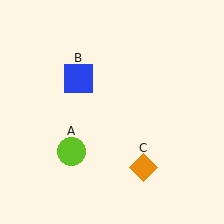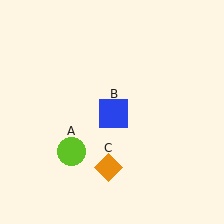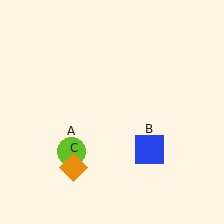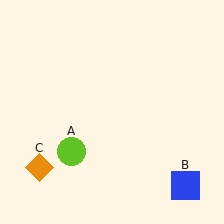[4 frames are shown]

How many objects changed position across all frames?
2 objects changed position: blue square (object B), orange diamond (object C).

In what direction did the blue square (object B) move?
The blue square (object B) moved down and to the right.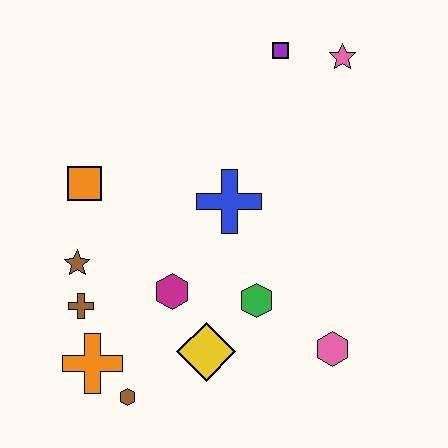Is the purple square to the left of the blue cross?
No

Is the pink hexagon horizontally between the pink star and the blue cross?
Yes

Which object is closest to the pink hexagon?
The green hexagon is closest to the pink hexagon.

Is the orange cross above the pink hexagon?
No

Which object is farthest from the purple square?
The brown hexagon is farthest from the purple square.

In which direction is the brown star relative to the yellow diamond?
The brown star is to the left of the yellow diamond.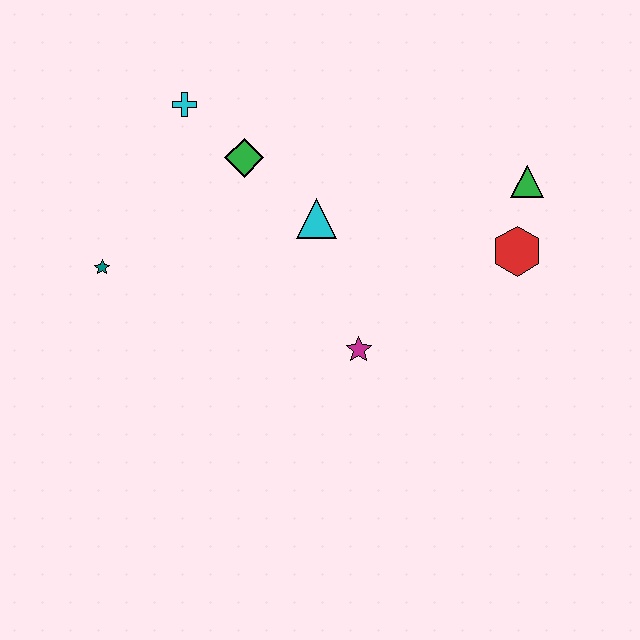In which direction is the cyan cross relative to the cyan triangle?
The cyan cross is to the left of the cyan triangle.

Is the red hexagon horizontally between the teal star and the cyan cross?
No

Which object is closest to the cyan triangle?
The green diamond is closest to the cyan triangle.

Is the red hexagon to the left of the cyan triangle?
No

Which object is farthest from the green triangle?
The teal star is farthest from the green triangle.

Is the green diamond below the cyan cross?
Yes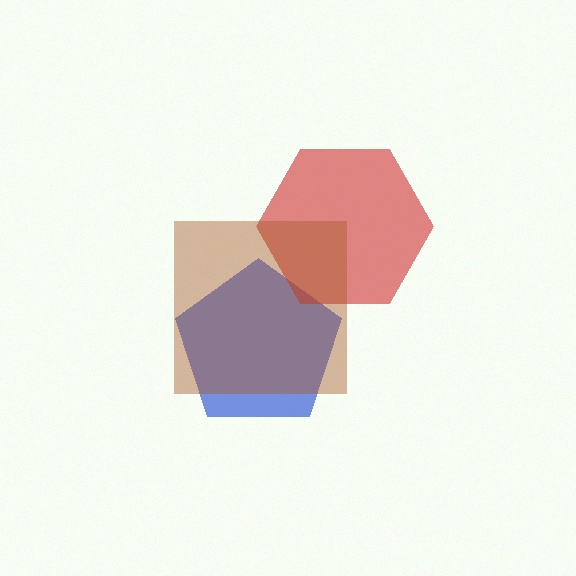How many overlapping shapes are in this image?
There are 3 overlapping shapes in the image.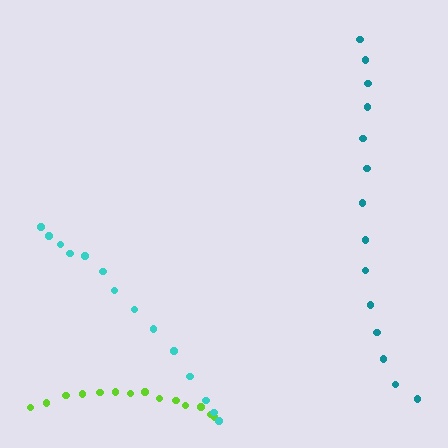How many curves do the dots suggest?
There are 3 distinct paths.